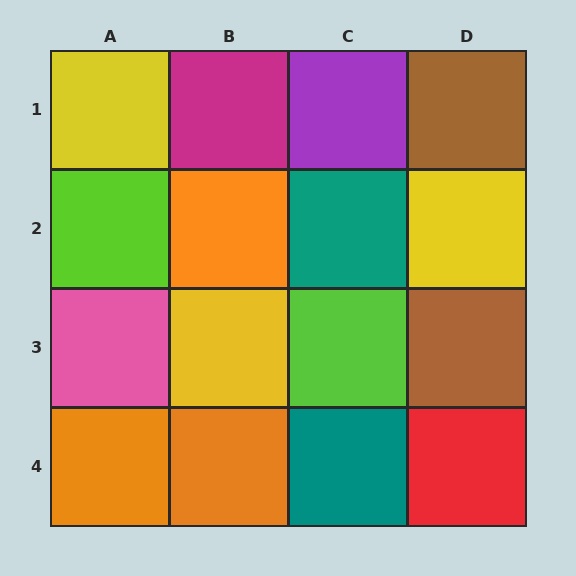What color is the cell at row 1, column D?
Brown.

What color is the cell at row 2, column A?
Lime.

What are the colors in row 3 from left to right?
Pink, yellow, lime, brown.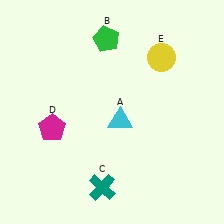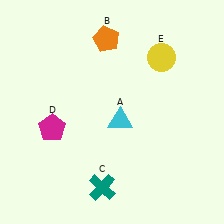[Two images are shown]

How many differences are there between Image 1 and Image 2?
There is 1 difference between the two images.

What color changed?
The pentagon (B) changed from green in Image 1 to orange in Image 2.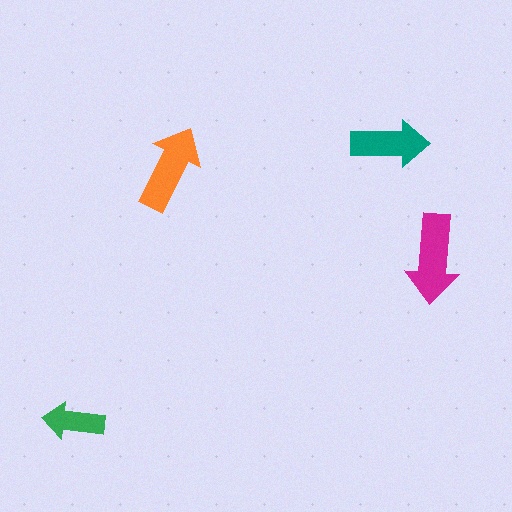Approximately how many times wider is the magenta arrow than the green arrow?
About 1.5 times wider.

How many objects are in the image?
There are 4 objects in the image.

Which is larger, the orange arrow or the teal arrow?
The orange one.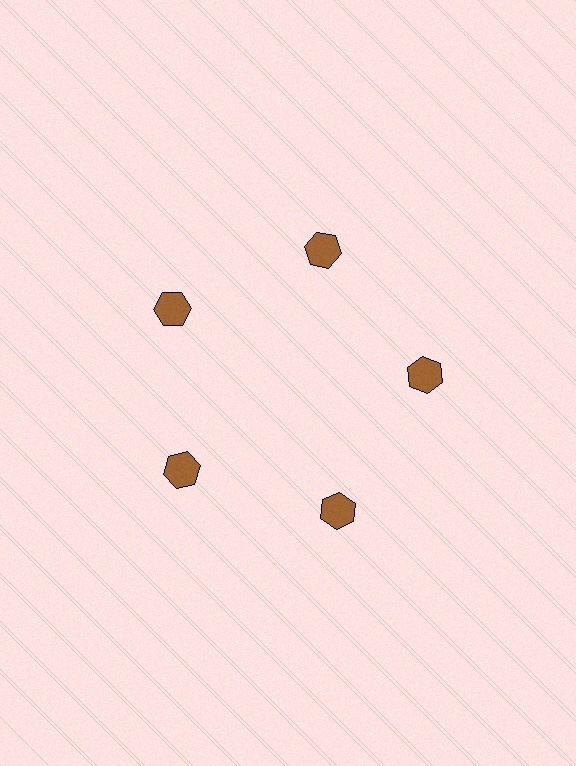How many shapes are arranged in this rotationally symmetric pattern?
There are 5 shapes, arranged in 5 groups of 1.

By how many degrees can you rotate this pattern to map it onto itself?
The pattern maps onto itself every 72 degrees of rotation.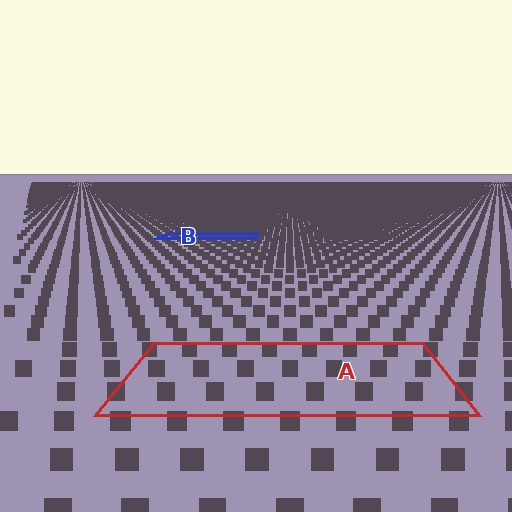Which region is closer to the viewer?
Region A is closer. The texture elements there are larger and more spread out.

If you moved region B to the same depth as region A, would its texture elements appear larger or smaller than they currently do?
They would appear larger. At a closer depth, the same texture elements are projected at a bigger on-screen size.